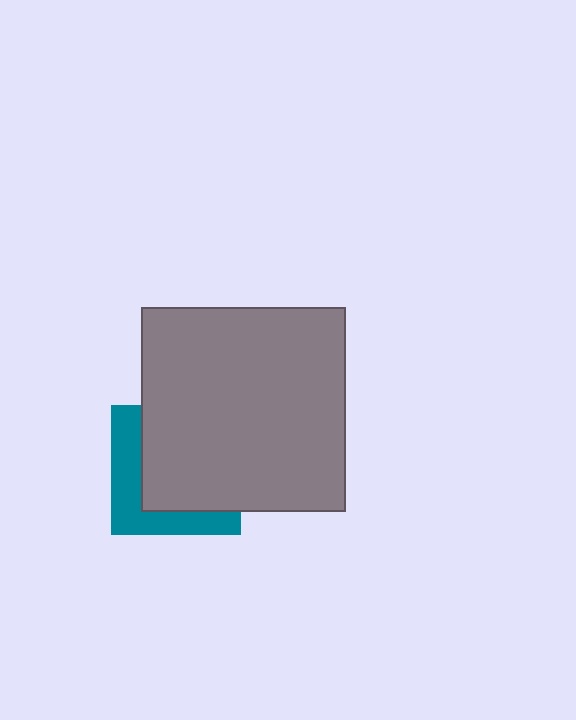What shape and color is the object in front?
The object in front is a gray square.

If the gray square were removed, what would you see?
You would see the complete teal square.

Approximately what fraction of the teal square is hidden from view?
Roughly 63% of the teal square is hidden behind the gray square.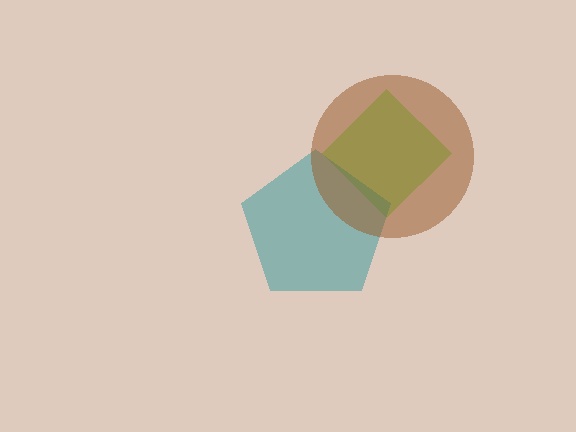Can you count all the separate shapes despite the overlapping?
Yes, there are 3 separate shapes.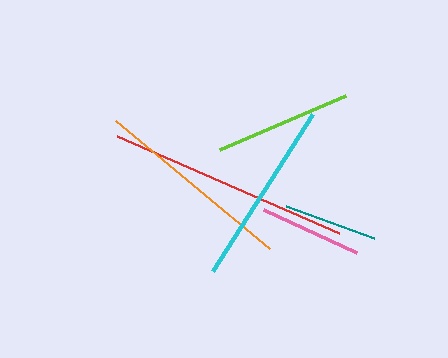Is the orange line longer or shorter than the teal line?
The orange line is longer than the teal line.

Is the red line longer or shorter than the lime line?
The red line is longer than the lime line.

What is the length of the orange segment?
The orange segment is approximately 200 pixels long.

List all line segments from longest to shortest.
From longest to shortest: red, orange, cyan, lime, pink, teal.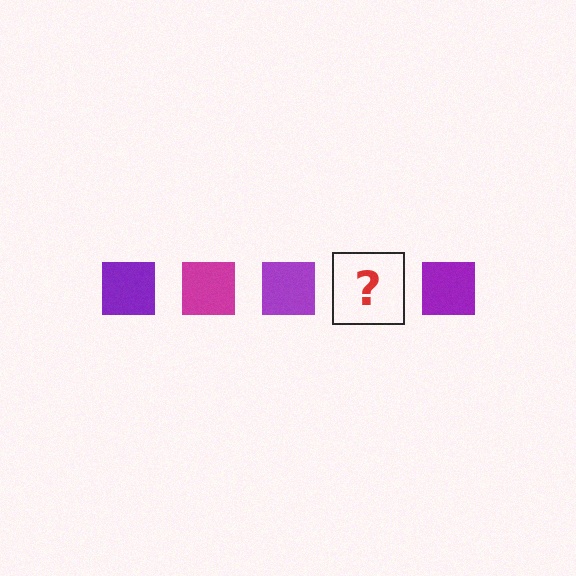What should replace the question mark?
The question mark should be replaced with a magenta square.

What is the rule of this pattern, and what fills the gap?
The rule is that the pattern cycles through purple, magenta squares. The gap should be filled with a magenta square.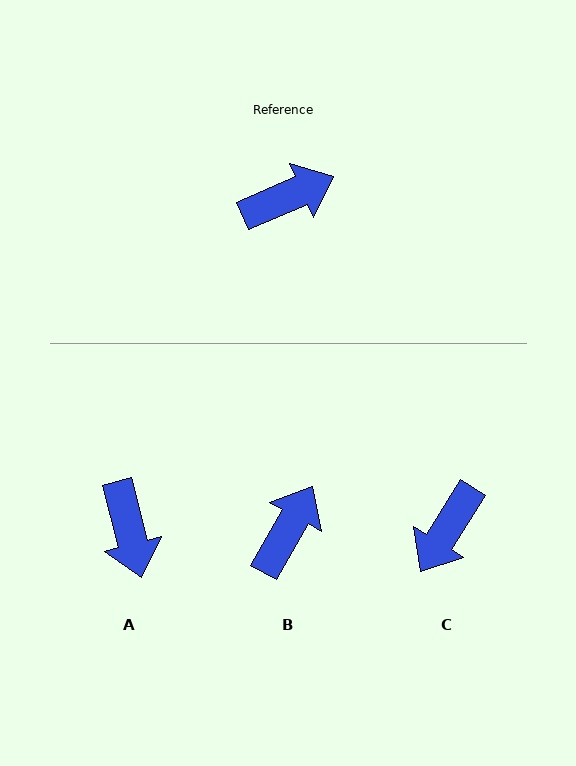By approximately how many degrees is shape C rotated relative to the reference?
Approximately 146 degrees clockwise.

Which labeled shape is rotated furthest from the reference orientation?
C, about 146 degrees away.